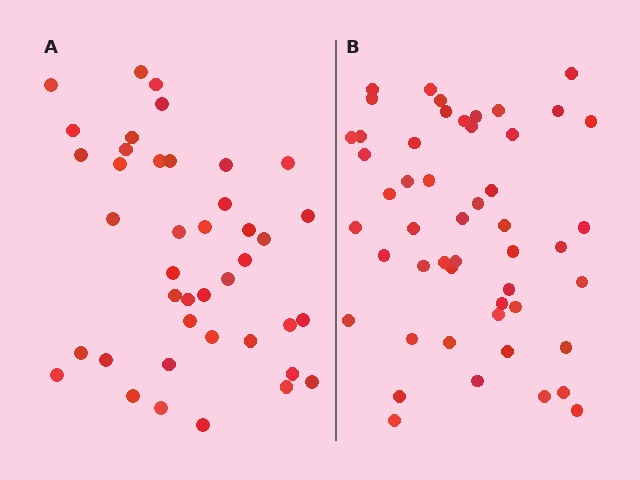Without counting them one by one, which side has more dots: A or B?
Region B (the right region) has more dots.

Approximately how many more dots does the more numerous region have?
Region B has roughly 8 or so more dots than region A.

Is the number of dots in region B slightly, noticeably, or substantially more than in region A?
Region B has only slightly more — the two regions are fairly close. The ratio is roughly 1.2 to 1.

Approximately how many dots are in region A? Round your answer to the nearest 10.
About 40 dots. (The exact count is 41, which rounds to 40.)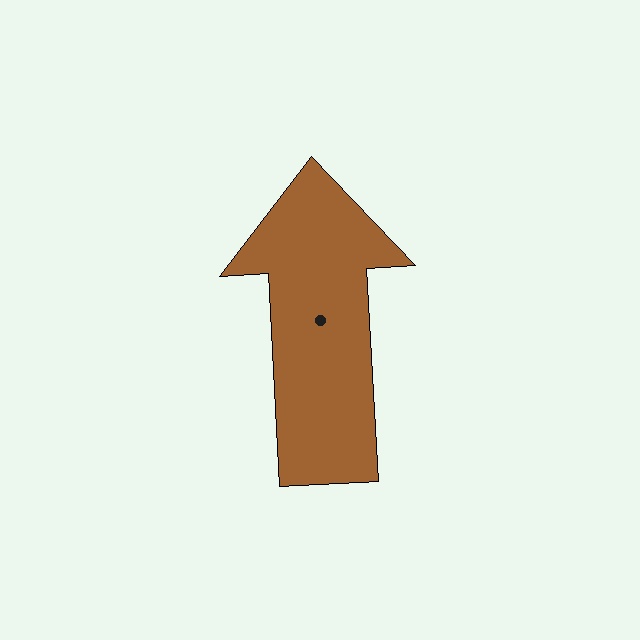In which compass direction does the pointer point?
North.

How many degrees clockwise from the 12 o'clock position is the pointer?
Approximately 357 degrees.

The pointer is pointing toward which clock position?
Roughly 12 o'clock.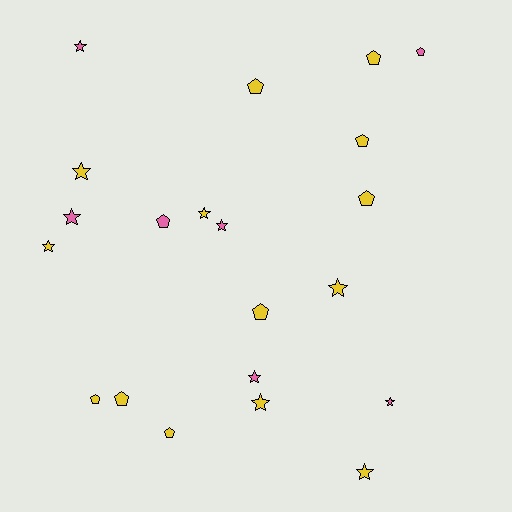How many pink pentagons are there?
There are 2 pink pentagons.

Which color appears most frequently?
Yellow, with 14 objects.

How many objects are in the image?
There are 21 objects.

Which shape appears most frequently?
Star, with 11 objects.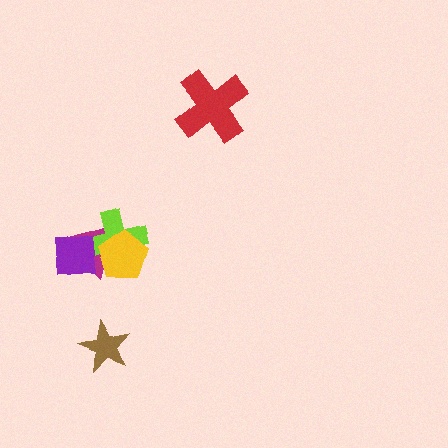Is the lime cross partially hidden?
Yes, it is partially covered by another shape.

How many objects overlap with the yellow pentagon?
2 objects overlap with the yellow pentagon.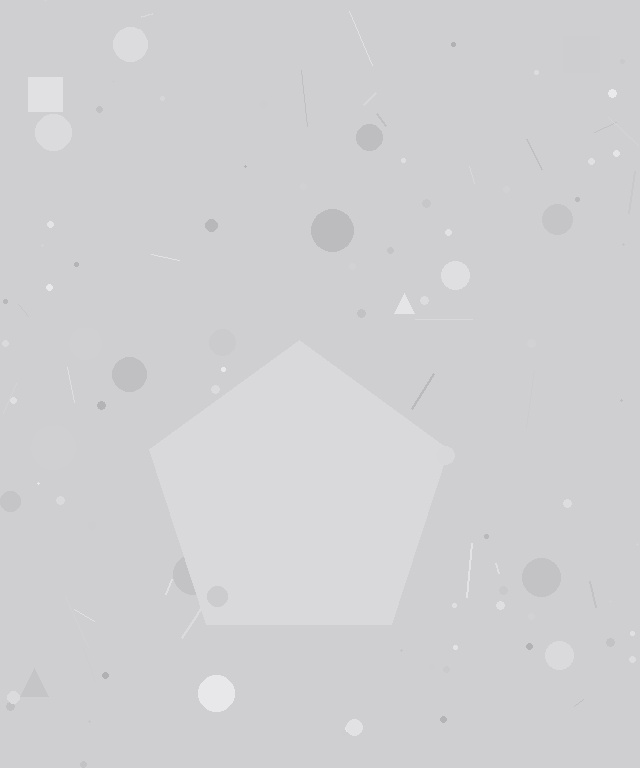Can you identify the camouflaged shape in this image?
The camouflaged shape is a pentagon.